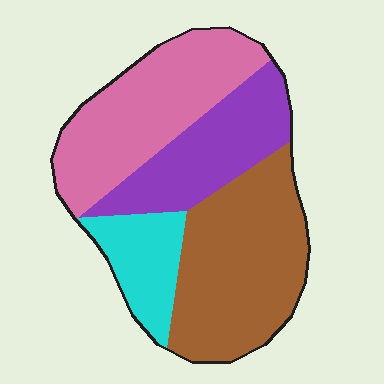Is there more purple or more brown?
Brown.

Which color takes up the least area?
Cyan, at roughly 15%.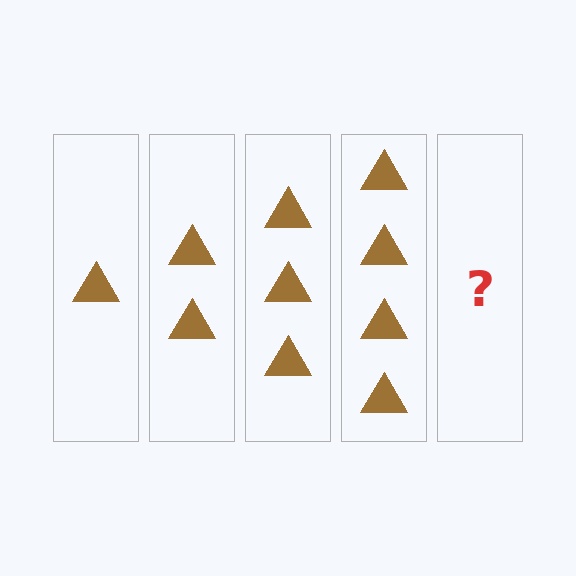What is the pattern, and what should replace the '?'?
The pattern is that each step adds one more triangle. The '?' should be 5 triangles.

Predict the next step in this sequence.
The next step is 5 triangles.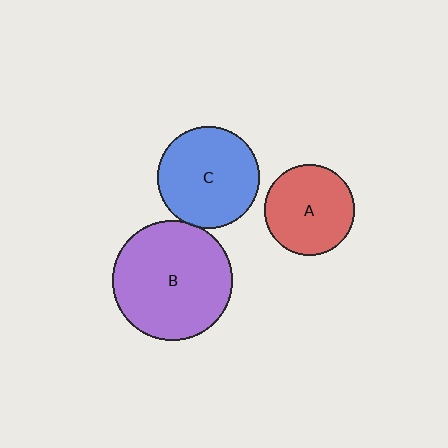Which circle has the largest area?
Circle B (purple).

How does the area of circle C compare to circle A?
Approximately 1.3 times.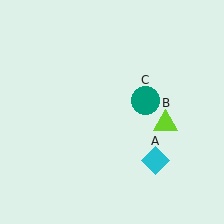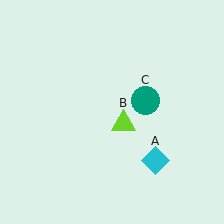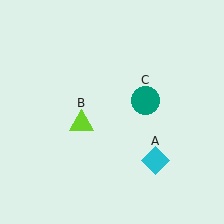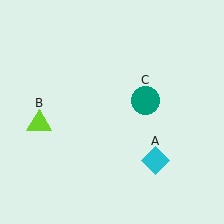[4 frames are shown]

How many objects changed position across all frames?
1 object changed position: lime triangle (object B).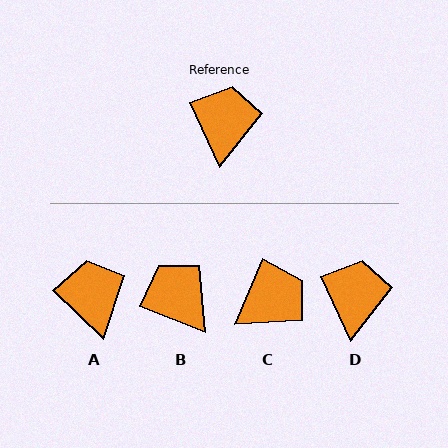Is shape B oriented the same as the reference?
No, it is off by about 44 degrees.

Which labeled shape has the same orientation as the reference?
D.